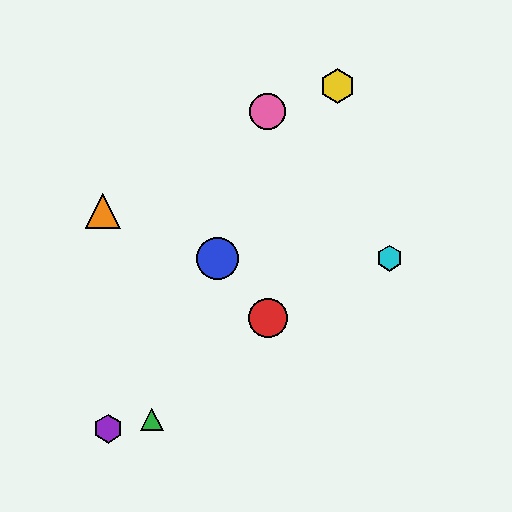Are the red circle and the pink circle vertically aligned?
Yes, both are at x≈268.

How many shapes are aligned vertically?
2 shapes (the red circle, the pink circle) are aligned vertically.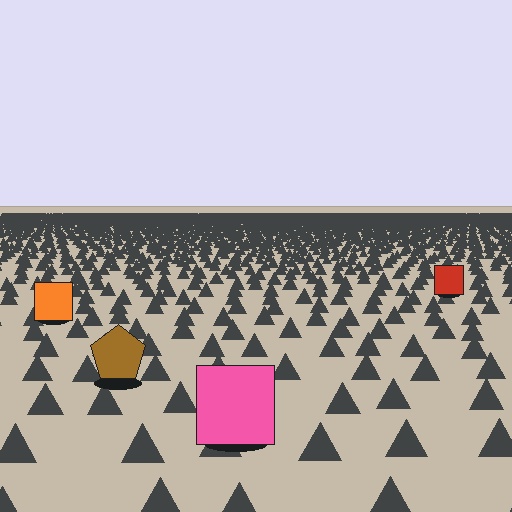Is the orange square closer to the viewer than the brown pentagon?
No. The brown pentagon is closer — you can tell from the texture gradient: the ground texture is coarser near it.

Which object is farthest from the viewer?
The red square is farthest from the viewer. It appears smaller and the ground texture around it is denser.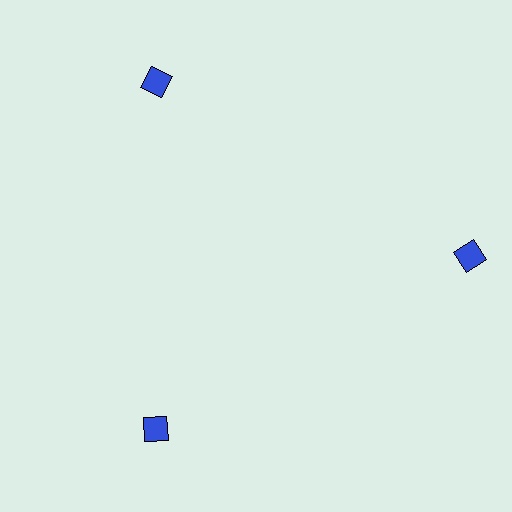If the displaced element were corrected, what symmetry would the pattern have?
It would have 3-fold rotational symmetry — the pattern would map onto itself every 120 degrees.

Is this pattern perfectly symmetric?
No. The 3 blue squares are arranged in a ring, but one element near the 3 o'clock position is pushed outward from the center, breaking the 3-fold rotational symmetry.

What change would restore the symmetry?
The symmetry would be restored by moving it inward, back onto the ring so that all 3 squares sit at equal angles and equal distance from the center.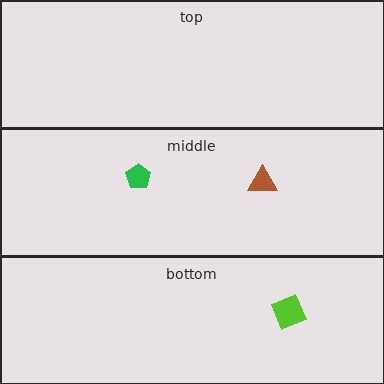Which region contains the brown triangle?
The middle region.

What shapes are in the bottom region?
The lime square.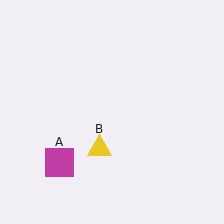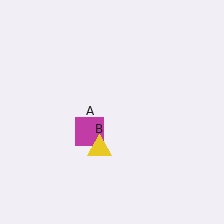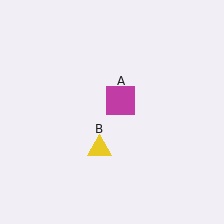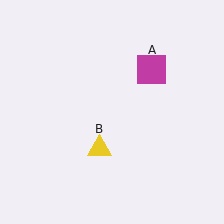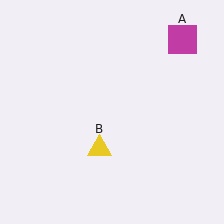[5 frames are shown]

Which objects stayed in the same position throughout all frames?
Yellow triangle (object B) remained stationary.